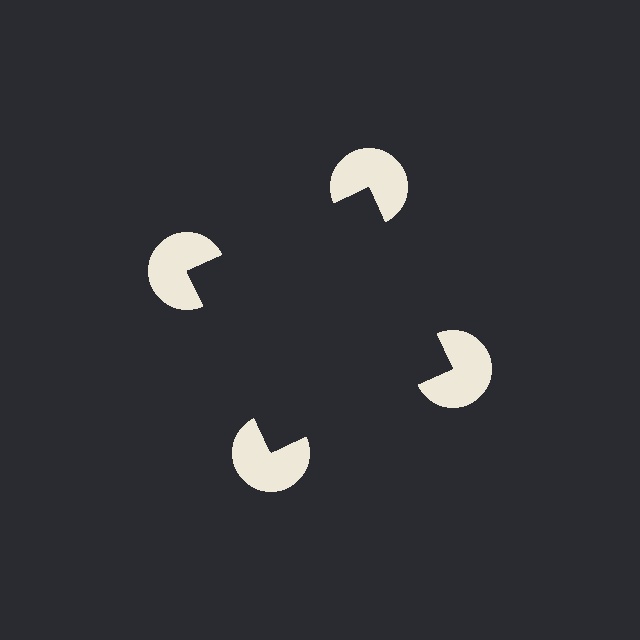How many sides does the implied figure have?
4 sides.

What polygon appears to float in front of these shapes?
An illusory square — its edges are inferred from the aligned wedge cuts in the pac-man discs, not physically drawn.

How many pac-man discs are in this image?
There are 4 — one at each vertex of the illusory square.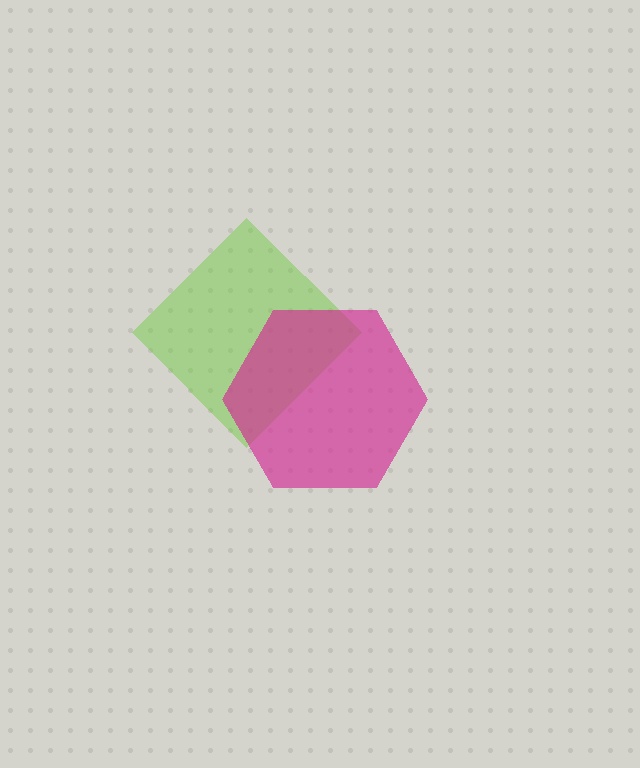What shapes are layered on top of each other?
The layered shapes are: a lime diamond, a magenta hexagon.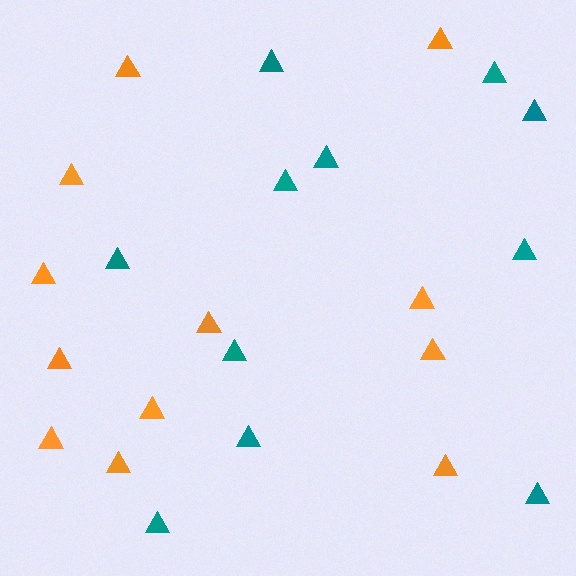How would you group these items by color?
There are 2 groups: one group of orange triangles (12) and one group of teal triangles (11).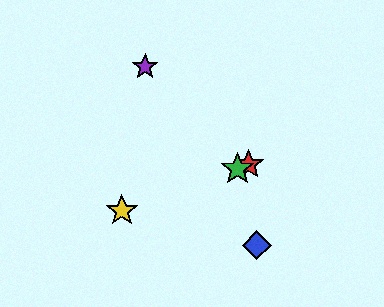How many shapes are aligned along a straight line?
3 shapes (the red star, the green star, the yellow star) are aligned along a straight line.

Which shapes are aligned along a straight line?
The red star, the green star, the yellow star are aligned along a straight line.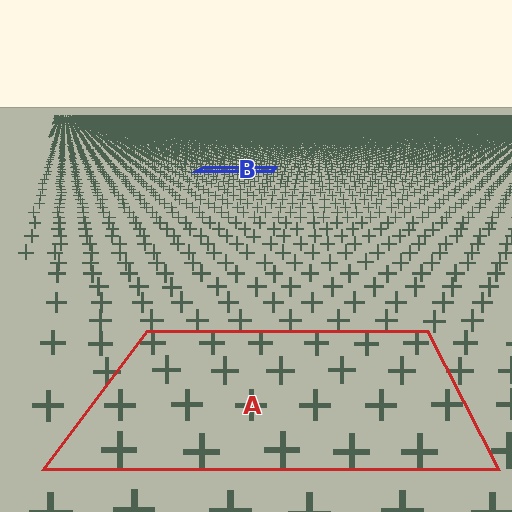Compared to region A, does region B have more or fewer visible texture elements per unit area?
Region B has more texture elements per unit area — they are packed more densely because it is farther away.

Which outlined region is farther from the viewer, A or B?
Region B is farther from the viewer — the texture elements inside it appear smaller and more densely packed.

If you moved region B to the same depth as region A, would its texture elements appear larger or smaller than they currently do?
They would appear larger. At a closer depth, the same texture elements are projected at a bigger on-screen size.